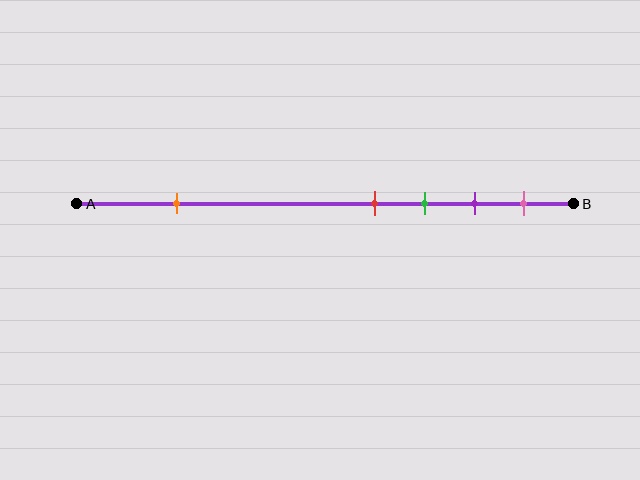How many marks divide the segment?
There are 5 marks dividing the segment.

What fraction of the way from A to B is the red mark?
The red mark is approximately 60% (0.6) of the way from A to B.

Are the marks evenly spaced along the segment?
No, the marks are not evenly spaced.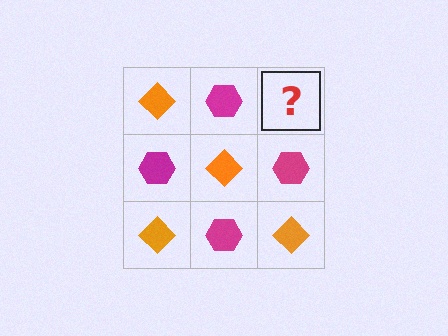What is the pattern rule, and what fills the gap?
The rule is that it alternates orange diamond and magenta hexagon in a checkerboard pattern. The gap should be filled with an orange diamond.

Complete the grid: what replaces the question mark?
The question mark should be replaced with an orange diamond.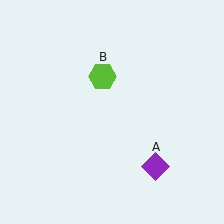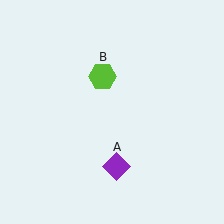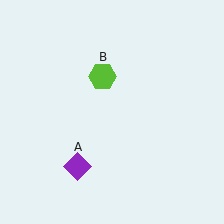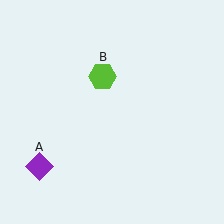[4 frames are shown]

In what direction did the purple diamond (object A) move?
The purple diamond (object A) moved left.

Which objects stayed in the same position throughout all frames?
Lime hexagon (object B) remained stationary.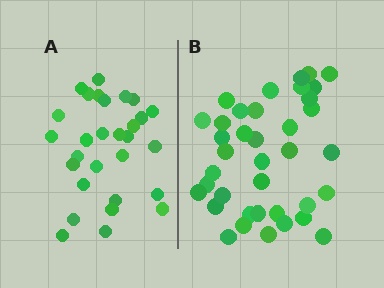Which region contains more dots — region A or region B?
Region B (the right region) has more dots.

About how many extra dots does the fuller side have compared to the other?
Region B has roughly 8 or so more dots than region A.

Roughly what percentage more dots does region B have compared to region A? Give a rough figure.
About 30% more.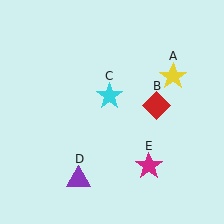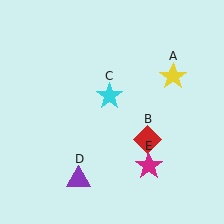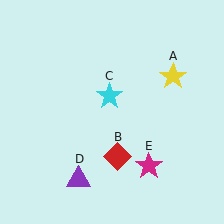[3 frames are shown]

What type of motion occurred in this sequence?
The red diamond (object B) rotated clockwise around the center of the scene.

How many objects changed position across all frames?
1 object changed position: red diamond (object B).